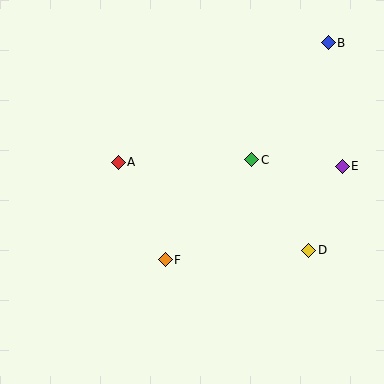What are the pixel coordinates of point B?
Point B is at (328, 43).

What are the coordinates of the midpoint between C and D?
The midpoint between C and D is at (280, 205).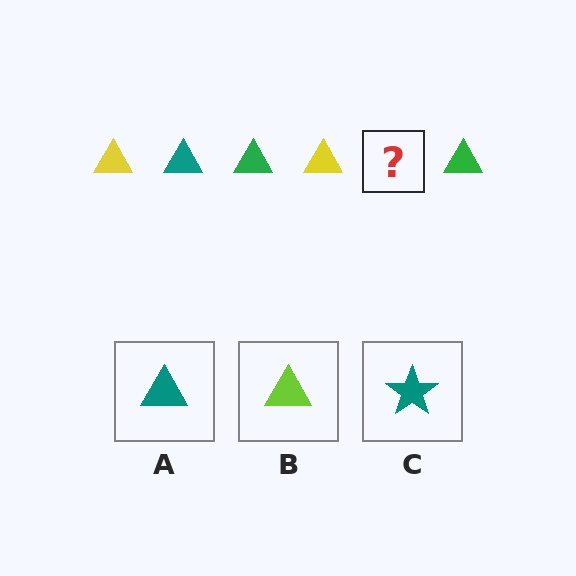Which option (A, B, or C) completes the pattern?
A.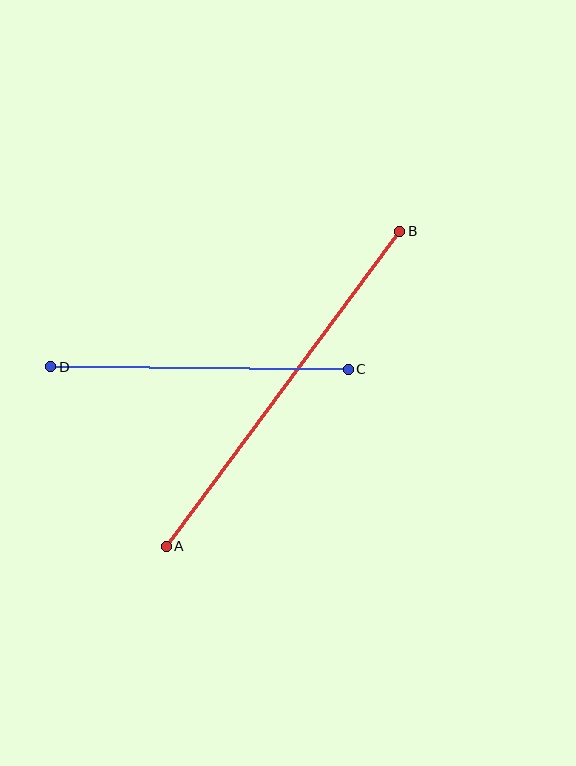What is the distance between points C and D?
The distance is approximately 298 pixels.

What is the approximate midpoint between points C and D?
The midpoint is at approximately (200, 368) pixels.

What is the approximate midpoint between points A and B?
The midpoint is at approximately (283, 389) pixels.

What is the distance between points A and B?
The distance is approximately 392 pixels.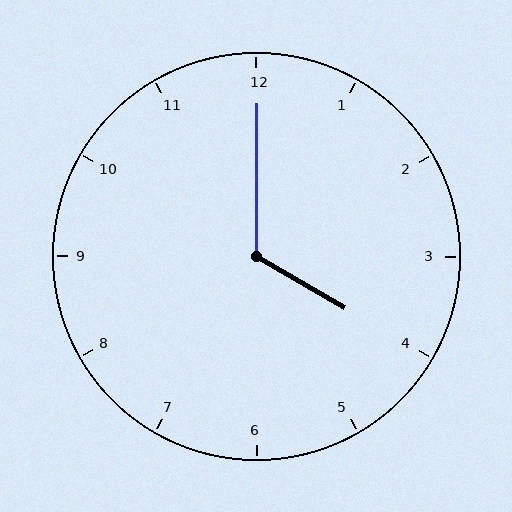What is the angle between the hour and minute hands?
Approximately 120 degrees.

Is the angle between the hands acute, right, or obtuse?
It is obtuse.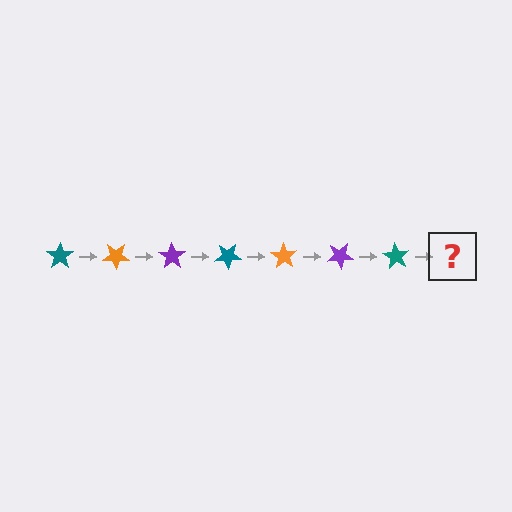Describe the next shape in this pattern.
It should be an orange star, rotated 245 degrees from the start.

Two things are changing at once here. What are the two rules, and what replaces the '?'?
The two rules are that it rotates 35 degrees each step and the color cycles through teal, orange, and purple. The '?' should be an orange star, rotated 245 degrees from the start.